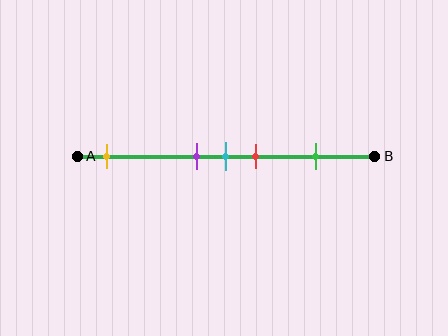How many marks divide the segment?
There are 5 marks dividing the segment.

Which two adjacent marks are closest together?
The purple and cyan marks are the closest adjacent pair.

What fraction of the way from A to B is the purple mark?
The purple mark is approximately 40% (0.4) of the way from A to B.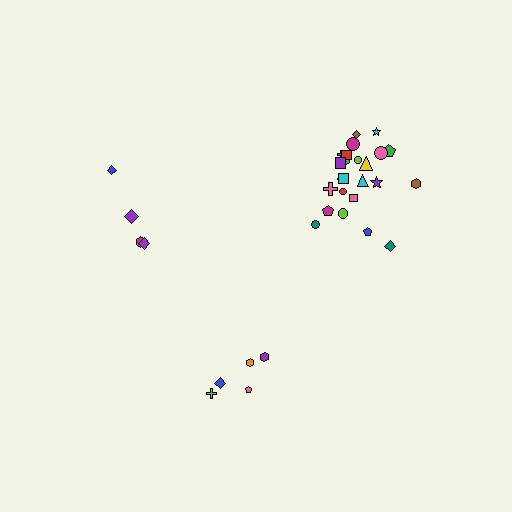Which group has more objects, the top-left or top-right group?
The top-right group.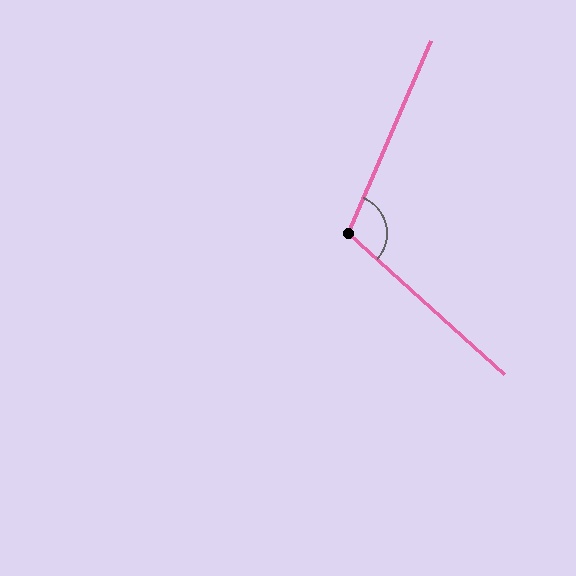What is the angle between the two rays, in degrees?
Approximately 109 degrees.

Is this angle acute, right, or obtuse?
It is obtuse.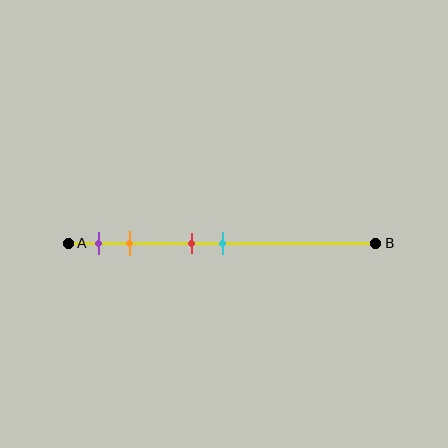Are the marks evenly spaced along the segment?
No, the marks are not evenly spaced.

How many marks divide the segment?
There are 4 marks dividing the segment.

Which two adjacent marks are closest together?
The red and cyan marks are the closest adjacent pair.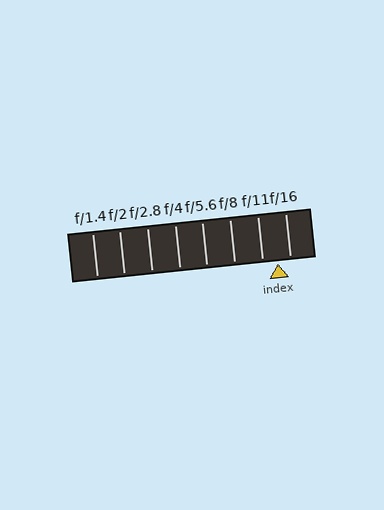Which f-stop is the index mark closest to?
The index mark is closest to f/16.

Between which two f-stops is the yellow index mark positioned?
The index mark is between f/11 and f/16.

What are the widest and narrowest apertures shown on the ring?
The widest aperture shown is f/1.4 and the narrowest is f/16.